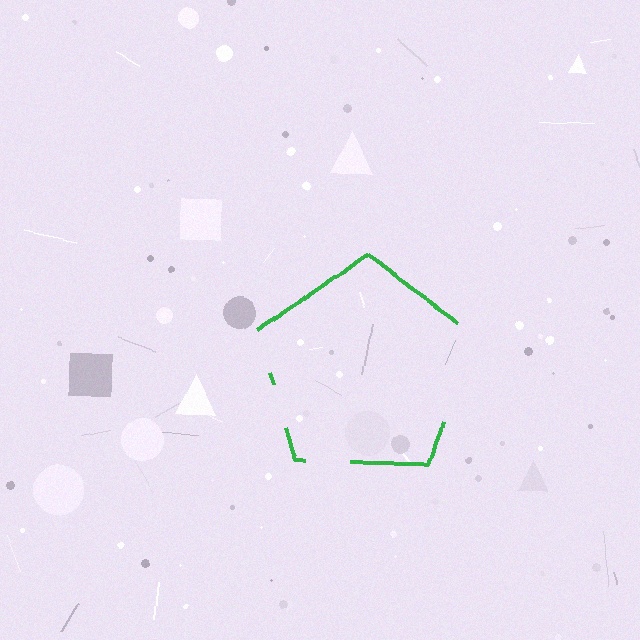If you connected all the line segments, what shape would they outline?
They would outline a pentagon.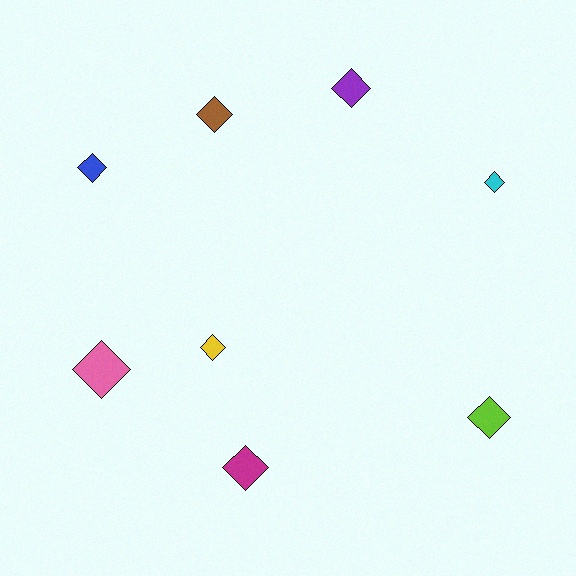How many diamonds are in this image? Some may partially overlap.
There are 8 diamonds.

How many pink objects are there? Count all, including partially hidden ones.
There is 1 pink object.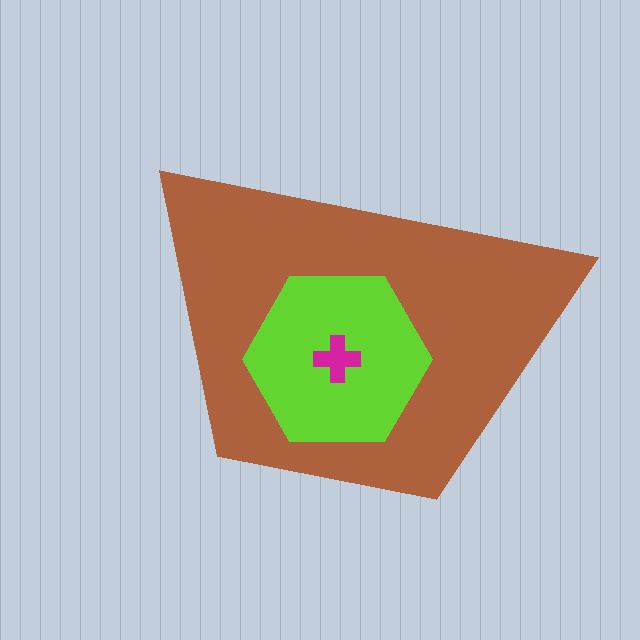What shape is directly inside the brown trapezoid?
The lime hexagon.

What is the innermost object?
The magenta cross.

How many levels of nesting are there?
3.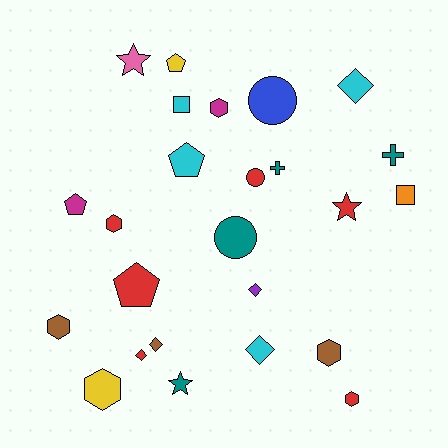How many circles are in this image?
There are 3 circles.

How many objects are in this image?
There are 25 objects.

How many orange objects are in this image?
There is 1 orange object.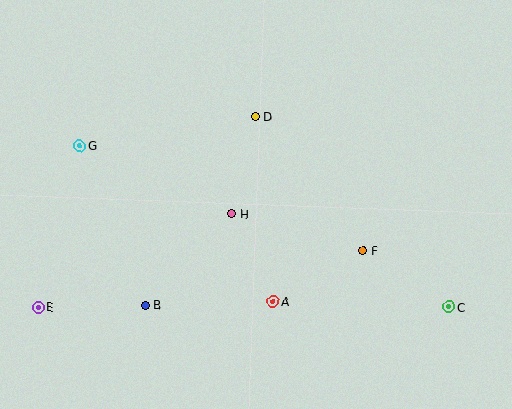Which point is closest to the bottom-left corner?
Point E is closest to the bottom-left corner.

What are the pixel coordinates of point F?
Point F is at (363, 251).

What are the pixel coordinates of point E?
Point E is at (38, 308).